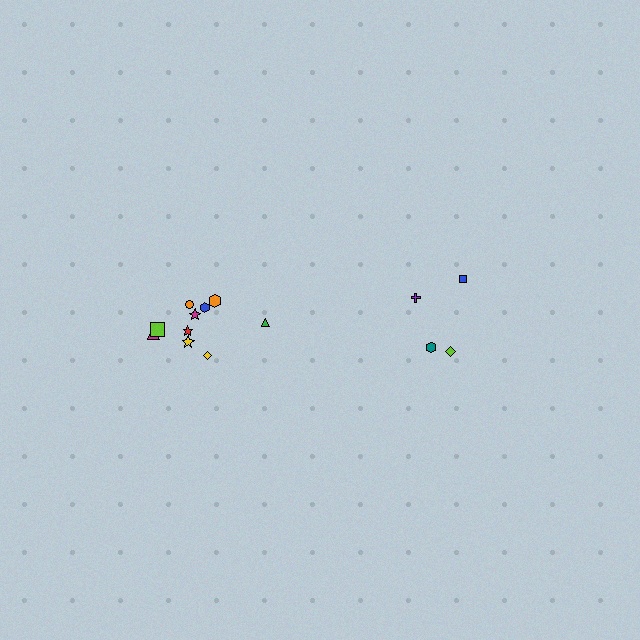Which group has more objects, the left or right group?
The left group.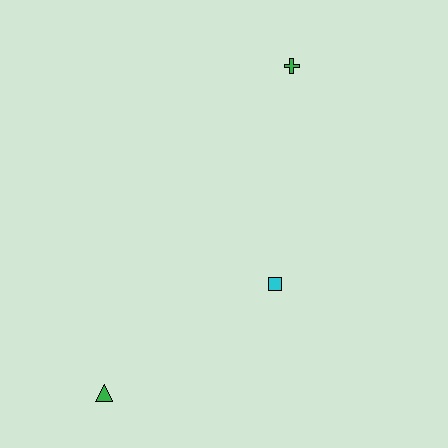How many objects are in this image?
There are 3 objects.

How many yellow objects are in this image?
There are no yellow objects.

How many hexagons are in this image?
There are no hexagons.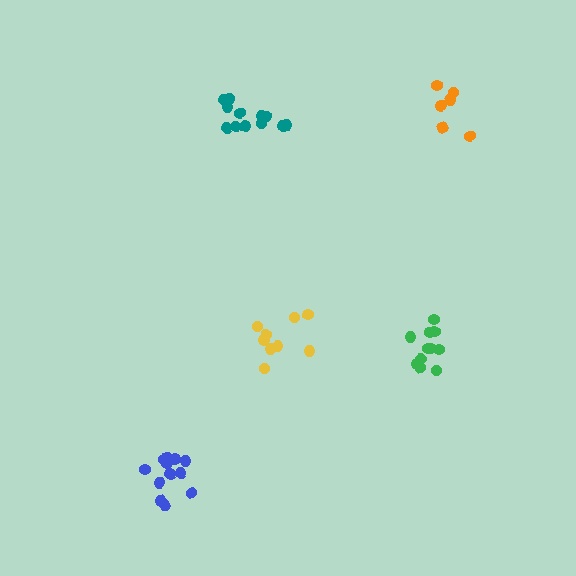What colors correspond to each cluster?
The clusters are colored: teal, blue, orange, yellow, green.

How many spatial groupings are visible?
There are 5 spatial groupings.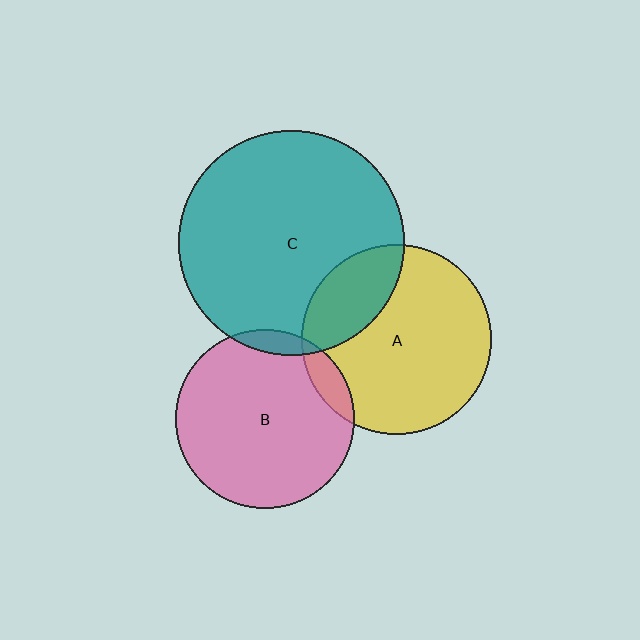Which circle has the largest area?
Circle C (teal).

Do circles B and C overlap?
Yes.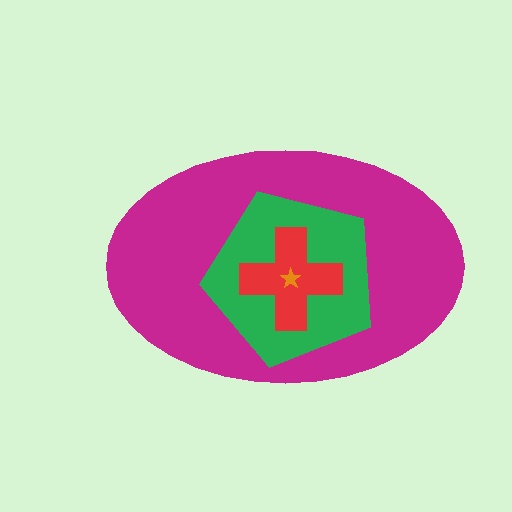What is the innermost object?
The orange star.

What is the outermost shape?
The magenta ellipse.